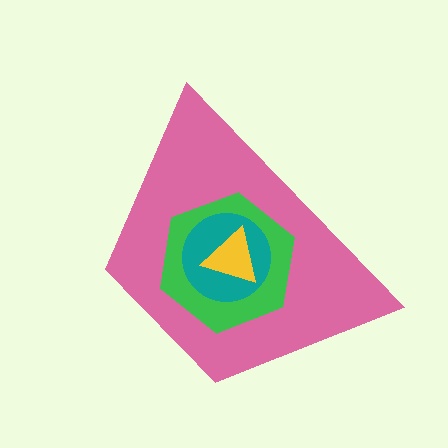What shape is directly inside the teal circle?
The yellow triangle.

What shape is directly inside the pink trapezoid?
The green hexagon.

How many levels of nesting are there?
4.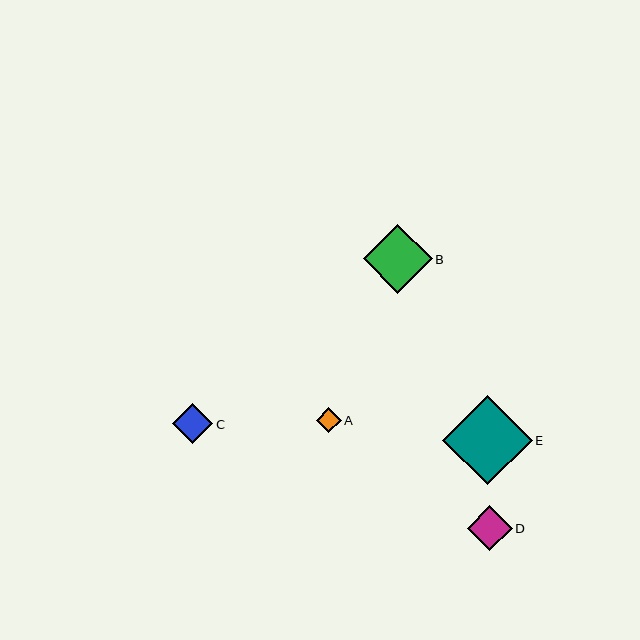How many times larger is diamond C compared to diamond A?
Diamond C is approximately 1.6 times the size of diamond A.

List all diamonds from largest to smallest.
From largest to smallest: E, B, D, C, A.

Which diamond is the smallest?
Diamond A is the smallest with a size of approximately 25 pixels.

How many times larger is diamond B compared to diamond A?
Diamond B is approximately 2.8 times the size of diamond A.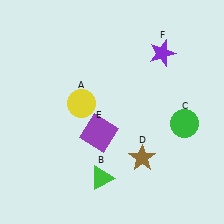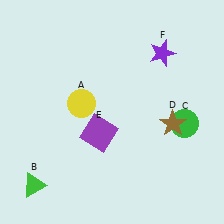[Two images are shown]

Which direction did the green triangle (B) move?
The green triangle (B) moved left.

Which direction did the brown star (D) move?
The brown star (D) moved up.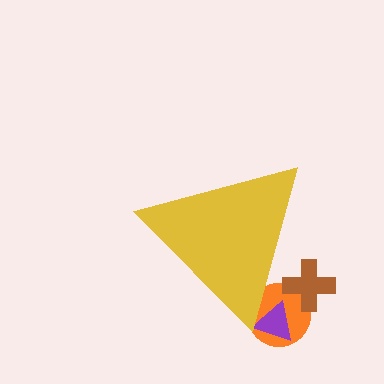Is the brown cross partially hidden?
Yes, the brown cross is partially hidden behind the yellow triangle.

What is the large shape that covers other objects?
A yellow triangle.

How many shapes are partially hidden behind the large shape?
3 shapes are partially hidden.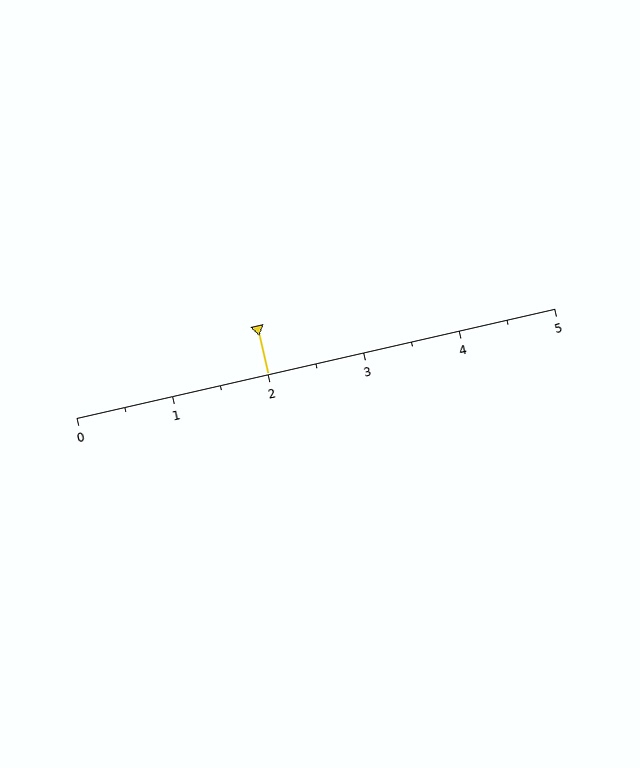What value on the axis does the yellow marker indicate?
The marker indicates approximately 2.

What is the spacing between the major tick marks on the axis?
The major ticks are spaced 1 apart.